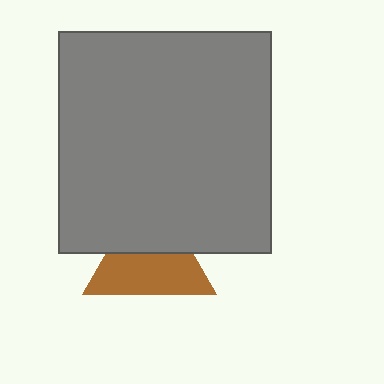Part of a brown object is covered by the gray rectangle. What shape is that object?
It is a triangle.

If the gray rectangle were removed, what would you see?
You would see the complete brown triangle.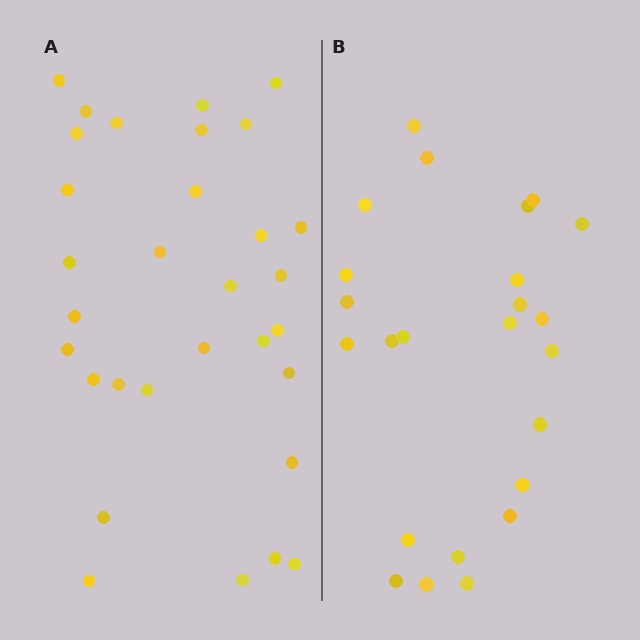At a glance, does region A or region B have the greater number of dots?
Region A (the left region) has more dots.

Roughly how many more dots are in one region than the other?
Region A has roughly 8 or so more dots than region B.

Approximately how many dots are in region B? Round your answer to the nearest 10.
About 20 dots. (The exact count is 24, which rounds to 20.)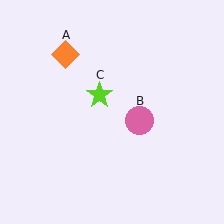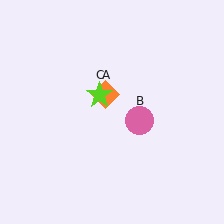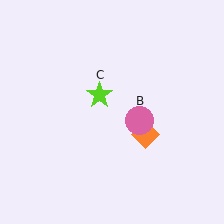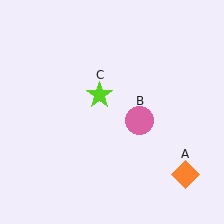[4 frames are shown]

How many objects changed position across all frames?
1 object changed position: orange diamond (object A).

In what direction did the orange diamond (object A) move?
The orange diamond (object A) moved down and to the right.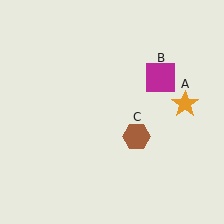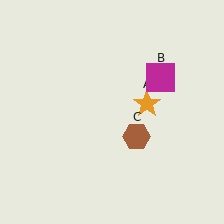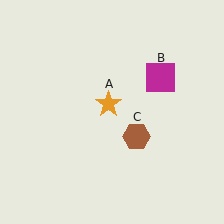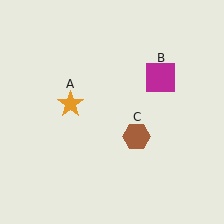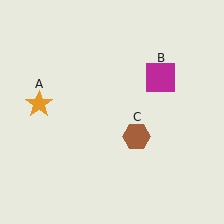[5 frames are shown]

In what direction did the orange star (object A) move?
The orange star (object A) moved left.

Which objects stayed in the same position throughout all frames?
Magenta square (object B) and brown hexagon (object C) remained stationary.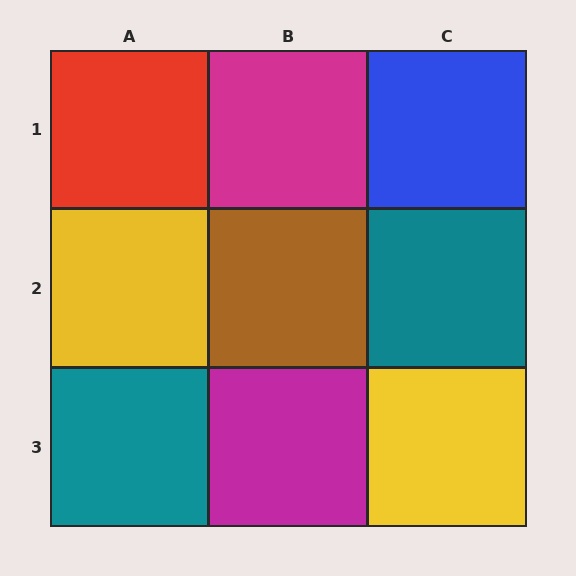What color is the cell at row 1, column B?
Magenta.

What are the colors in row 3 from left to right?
Teal, magenta, yellow.